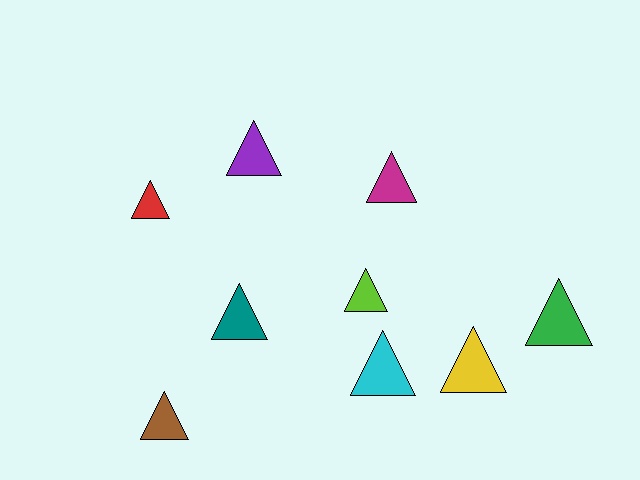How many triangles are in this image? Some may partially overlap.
There are 9 triangles.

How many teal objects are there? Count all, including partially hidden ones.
There is 1 teal object.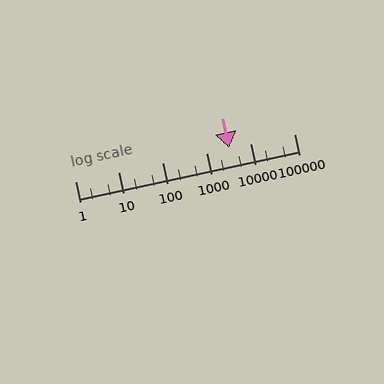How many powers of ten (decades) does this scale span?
The scale spans 5 decades, from 1 to 100000.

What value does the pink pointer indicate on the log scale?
The pointer indicates approximately 3200.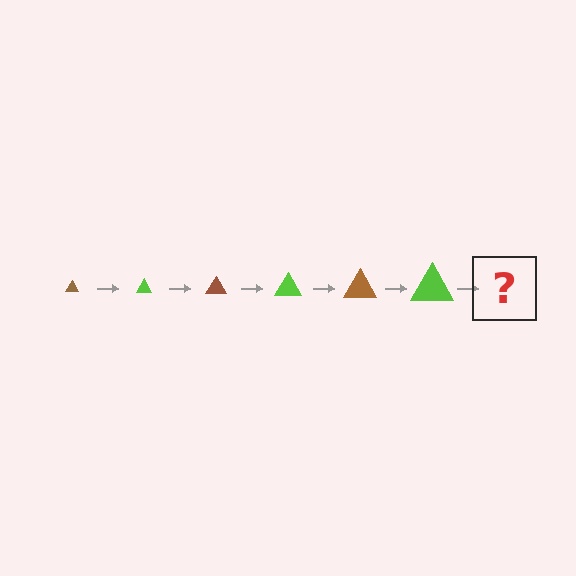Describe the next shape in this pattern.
It should be a brown triangle, larger than the previous one.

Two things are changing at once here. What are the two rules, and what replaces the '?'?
The two rules are that the triangle grows larger each step and the color cycles through brown and lime. The '?' should be a brown triangle, larger than the previous one.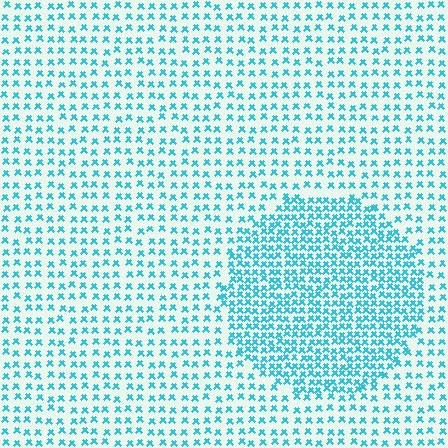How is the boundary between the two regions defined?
The boundary is defined by a change in element density (approximately 2.0x ratio). All elements are the same color, size, and shape.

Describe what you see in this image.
The image contains small cyan elements arranged at two different densities. A circle-shaped region is visible where the elements are more densely packed than the surrounding area.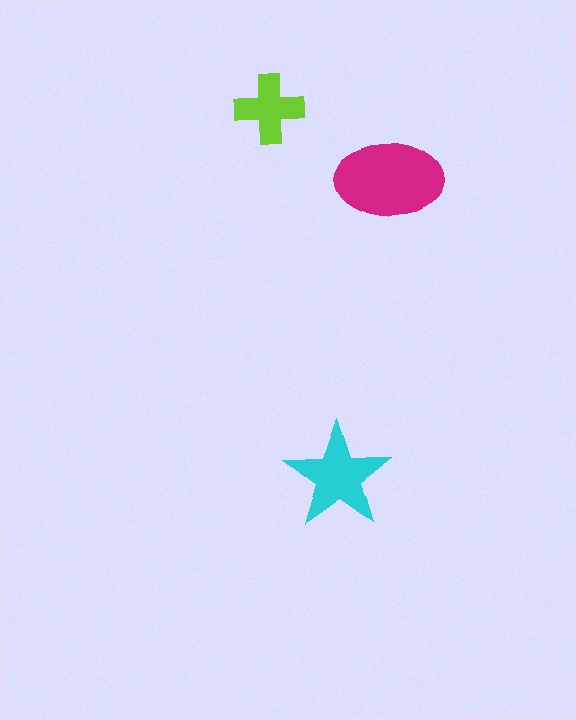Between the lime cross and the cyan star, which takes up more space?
The cyan star.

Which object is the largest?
The magenta ellipse.